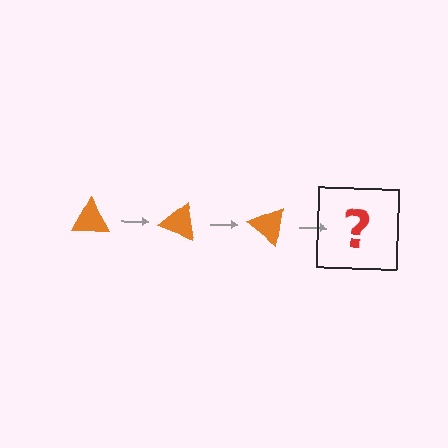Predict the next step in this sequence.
The next step is an orange triangle rotated 60 degrees.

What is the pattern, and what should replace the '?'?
The pattern is that the triangle rotates 20 degrees each step. The '?' should be an orange triangle rotated 60 degrees.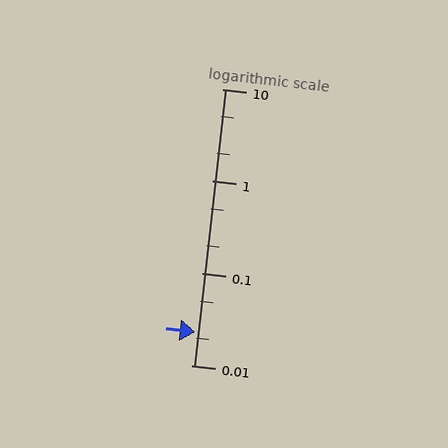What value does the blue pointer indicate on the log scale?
The pointer indicates approximately 0.023.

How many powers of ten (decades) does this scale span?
The scale spans 3 decades, from 0.01 to 10.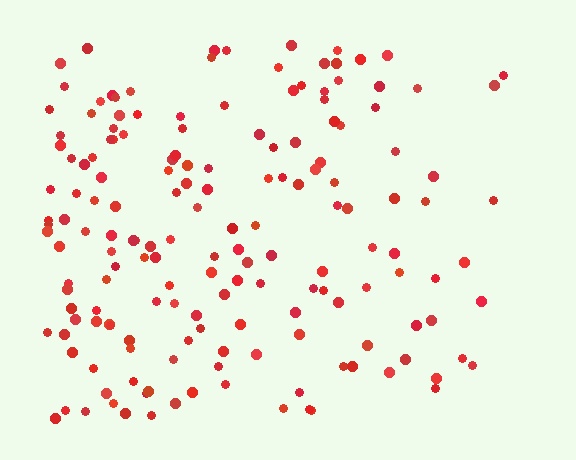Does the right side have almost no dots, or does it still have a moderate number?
Still a moderate number, just noticeably fewer than the left.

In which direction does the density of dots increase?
From right to left, with the left side densest.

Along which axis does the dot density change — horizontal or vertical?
Horizontal.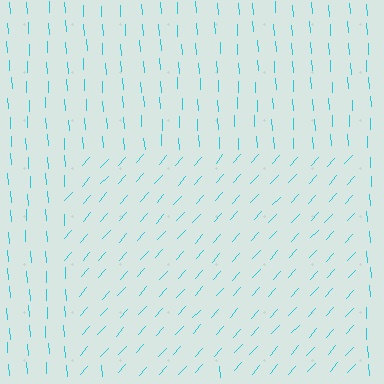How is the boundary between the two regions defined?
The boundary is defined purely by a change in line orientation (approximately 45 degrees difference). All lines are the same color and thickness.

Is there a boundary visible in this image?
Yes, there is a texture boundary formed by a change in line orientation.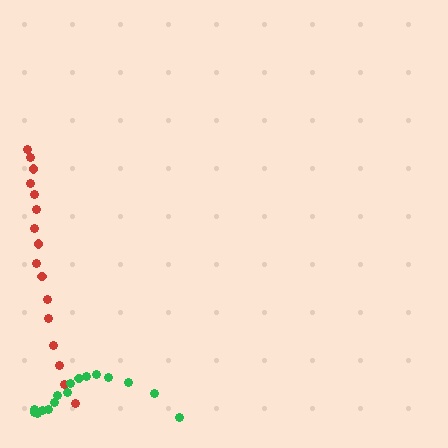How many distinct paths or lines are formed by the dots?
There are 2 distinct paths.